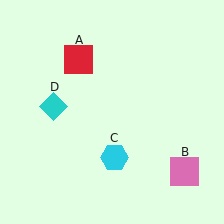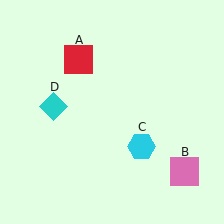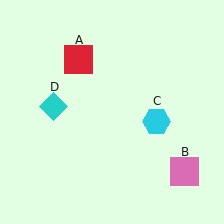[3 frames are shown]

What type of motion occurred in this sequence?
The cyan hexagon (object C) rotated counterclockwise around the center of the scene.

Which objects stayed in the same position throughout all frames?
Red square (object A) and pink square (object B) and cyan diamond (object D) remained stationary.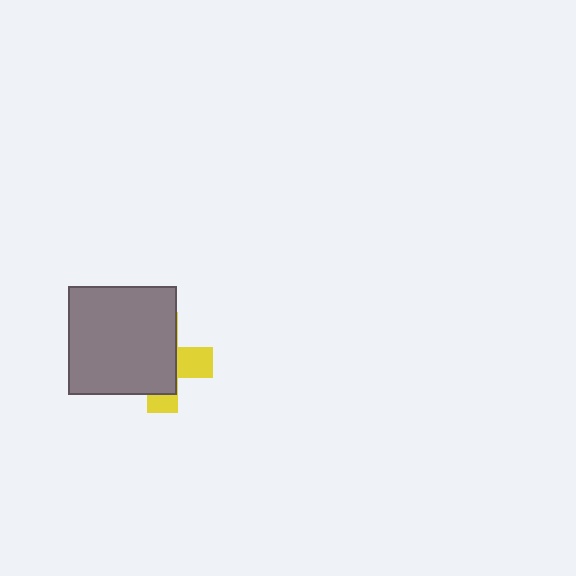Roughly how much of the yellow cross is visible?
A small part of it is visible (roughly 31%).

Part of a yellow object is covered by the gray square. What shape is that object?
It is a cross.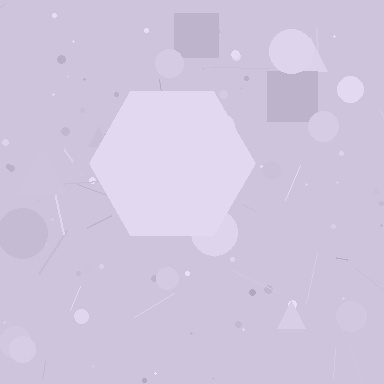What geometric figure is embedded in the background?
A hexagon is embedded in the background.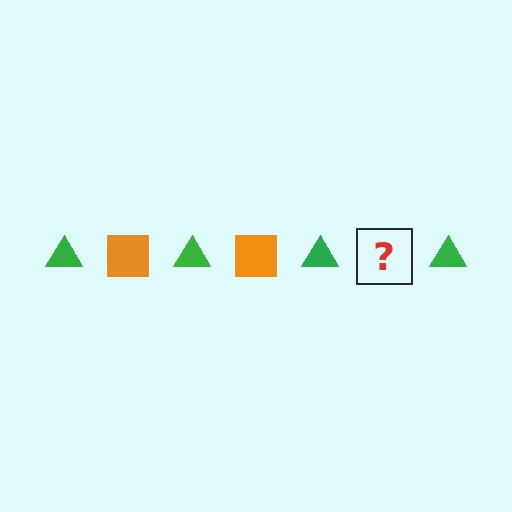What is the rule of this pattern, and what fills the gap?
The rule is that the pattern alternates between green triangle and orange square. The gap should be filled with an orange square.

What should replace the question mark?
The question mark should be replaced with an orange square.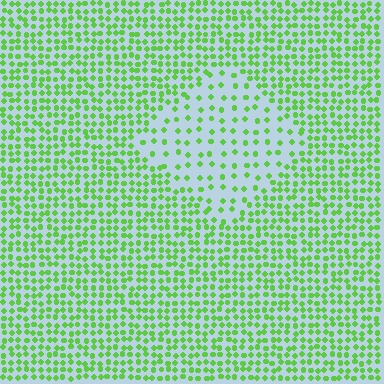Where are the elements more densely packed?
The elements are more densely packed outside the diamond boundary.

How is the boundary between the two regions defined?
The boundary is defined by a change in element density (approximately 2.3x ratio). All elements are the same color, size, and shape.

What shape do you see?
I see a diamond.